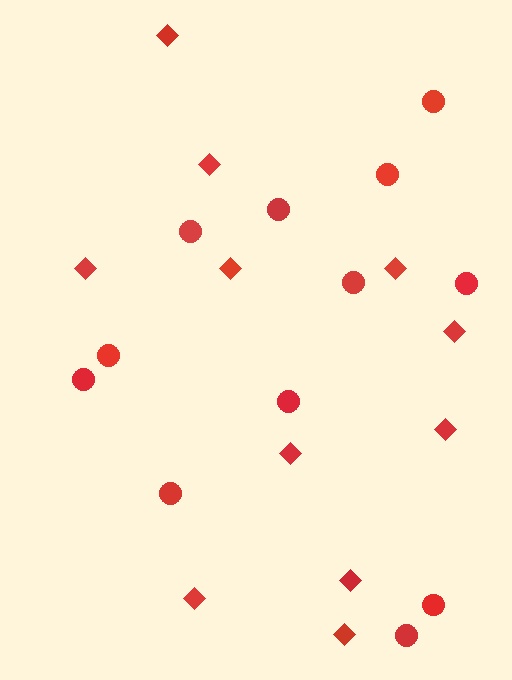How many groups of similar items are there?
There are 2 groups: one group of circles (12) and one group of diamonds (11).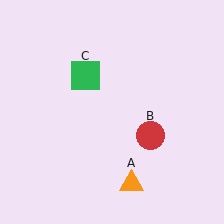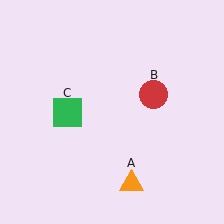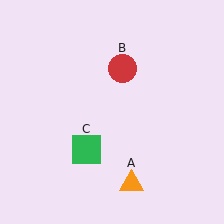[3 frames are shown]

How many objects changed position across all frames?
2 objects changed position: red circle (object B), green square (object C).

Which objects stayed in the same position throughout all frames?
Orange triangle (object A) remained stationary.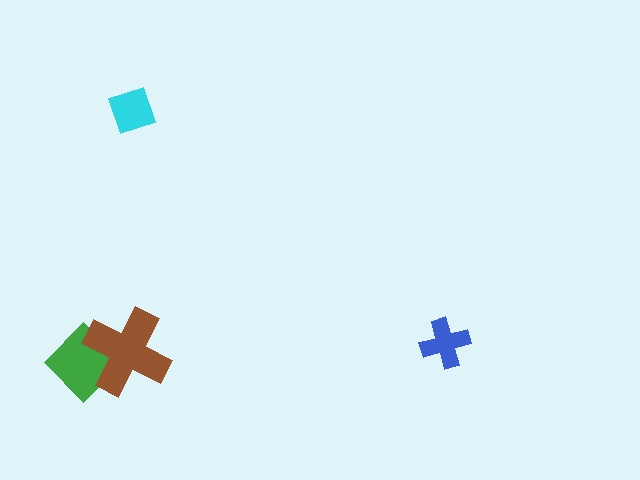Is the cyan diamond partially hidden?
No, no other shape covers it.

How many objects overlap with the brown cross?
1 object overlaps with the brown cross.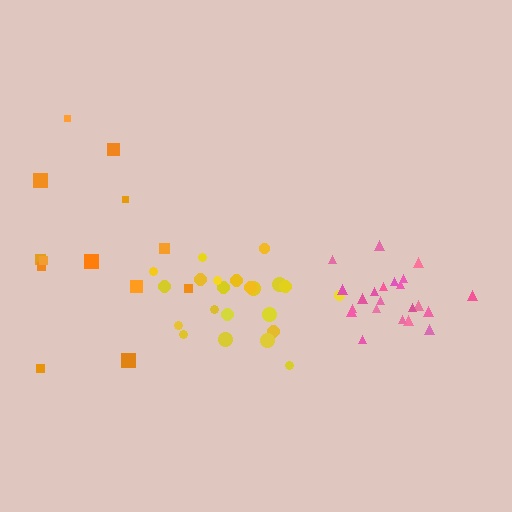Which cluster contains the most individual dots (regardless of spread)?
Yellow (22).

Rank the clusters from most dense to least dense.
pink, yellow, orange.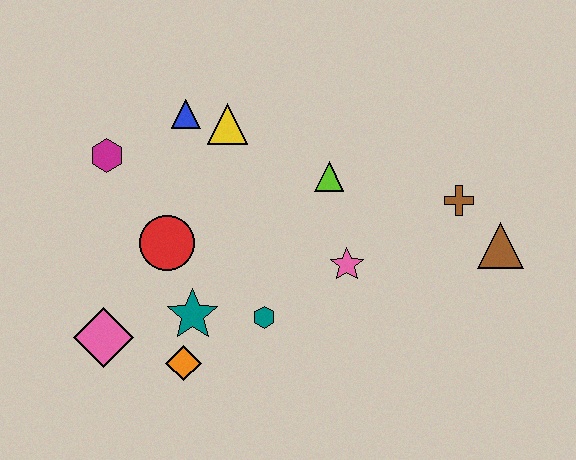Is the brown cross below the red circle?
No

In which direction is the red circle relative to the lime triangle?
The red circle is to the left of the lime triangle.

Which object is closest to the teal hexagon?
The teal star is closest to the teal hexagon.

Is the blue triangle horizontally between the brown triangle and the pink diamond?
Yes